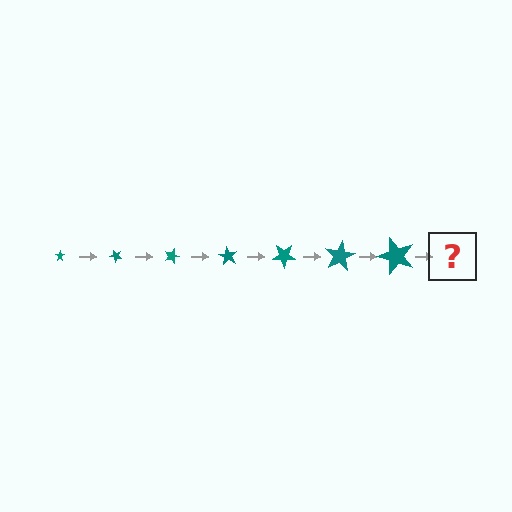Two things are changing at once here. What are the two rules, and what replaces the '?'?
The two rules are that the star grows larger each step and it rotates 45 degrees each step. The '?' should be a star, larger than the previous one and rotated 315 degrees from the start.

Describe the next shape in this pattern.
It should be a star, larger than the previous one and rotated 315 degrees from the start.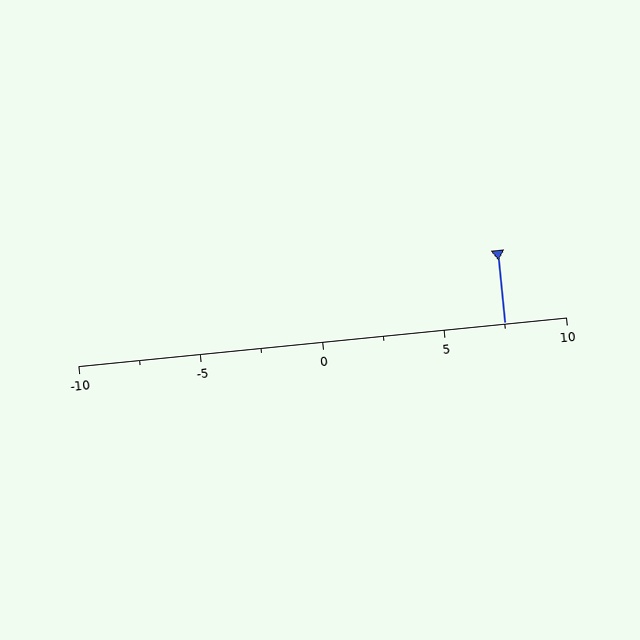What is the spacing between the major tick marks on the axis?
The major ticks are spaced 5 apart.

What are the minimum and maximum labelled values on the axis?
The axis runs from -10 to 10.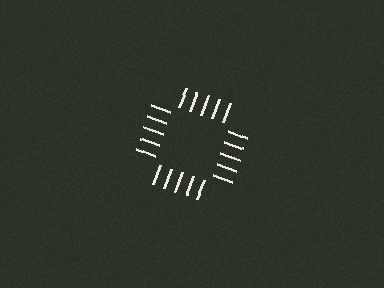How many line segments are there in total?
20 — 5 along each of the 4 edges.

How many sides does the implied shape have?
4 sides — the line-ends trace a square.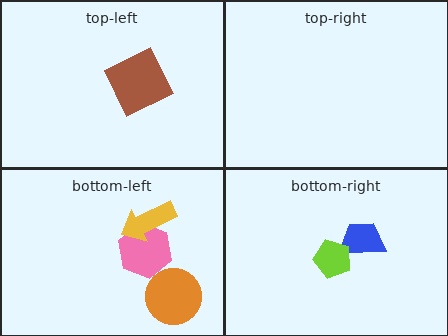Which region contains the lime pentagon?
The bottom-right region.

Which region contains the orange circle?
The bottom-left region.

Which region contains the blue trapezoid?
The bottom-right region.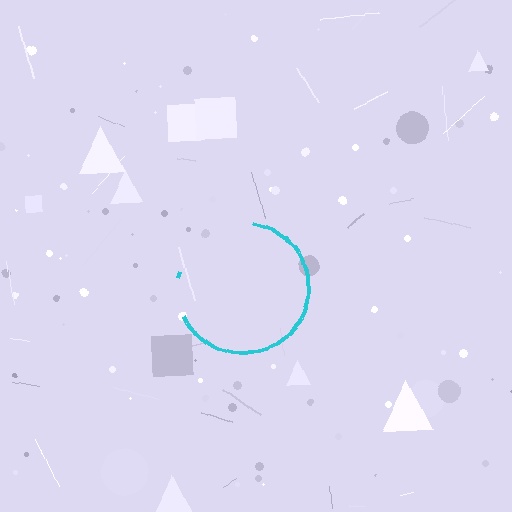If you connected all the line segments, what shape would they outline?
They would outline a circle.